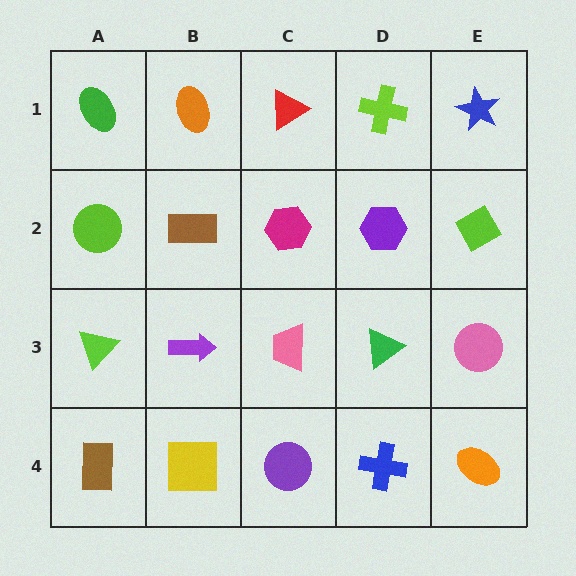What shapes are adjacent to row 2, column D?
A lime cross (row 1, column D), a green triangle (row 3, column D), a magenta hexagon (row 2, column C), a lime diamond (row 2, column E).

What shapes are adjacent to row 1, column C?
A magenta hexagon (row 2, column C), an orange ellipse (row 1, column B), a lime cross (row 1, column D).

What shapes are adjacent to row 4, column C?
A pink trapezoid (row 3, column C), a yellow square (row 4, column B), a blue cross (row 4, column D).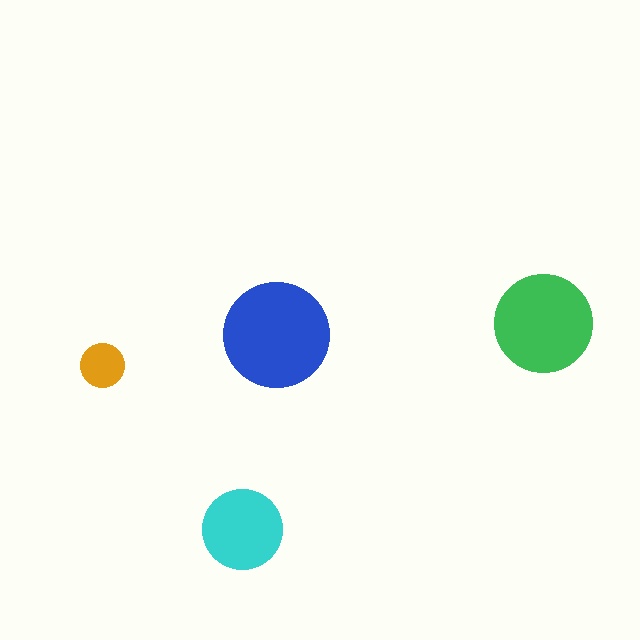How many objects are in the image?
There are 4 objects in the image.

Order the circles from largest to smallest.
the blue one, the green one, the cyan one, the orange one.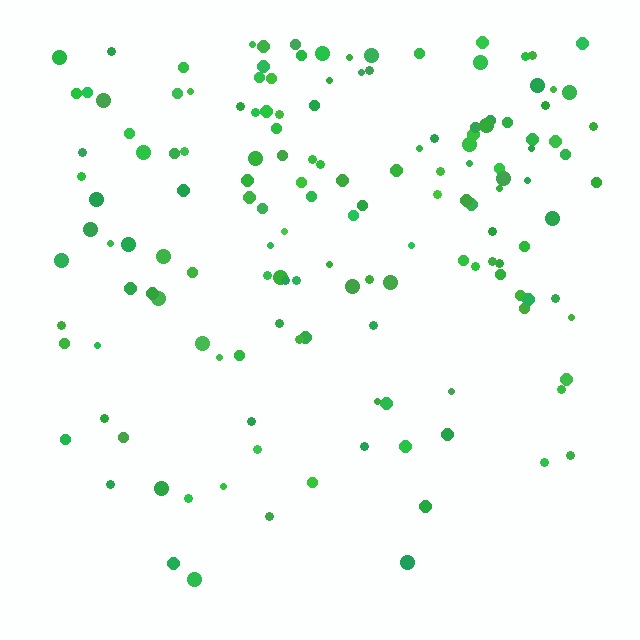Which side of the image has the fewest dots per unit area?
The bottom.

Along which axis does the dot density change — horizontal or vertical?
Vertical.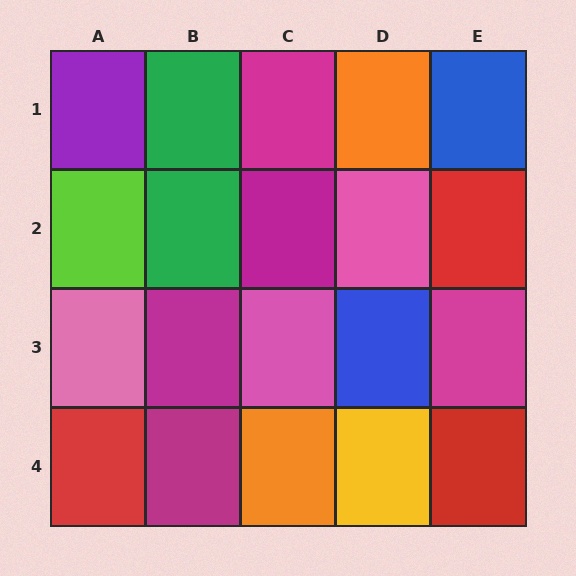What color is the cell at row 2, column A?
Lime.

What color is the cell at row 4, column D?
Yellow.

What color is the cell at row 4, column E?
Red.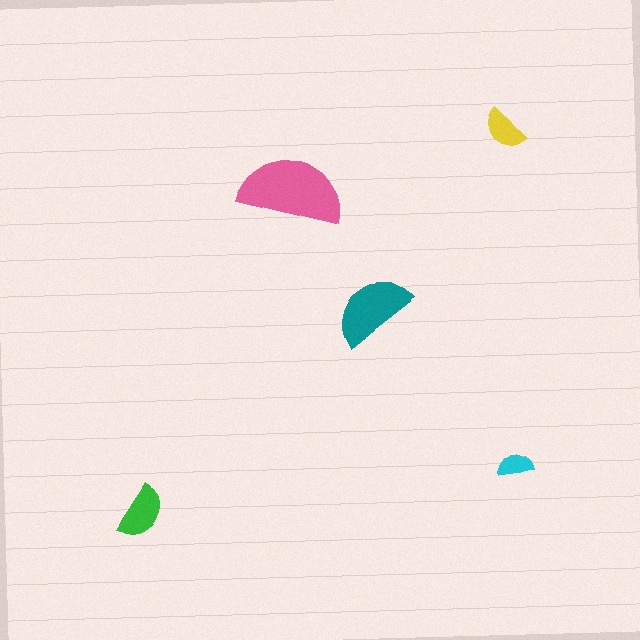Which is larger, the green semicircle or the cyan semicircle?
The green one.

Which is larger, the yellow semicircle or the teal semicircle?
The teal one.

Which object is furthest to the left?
The green semicircle is leftmost.